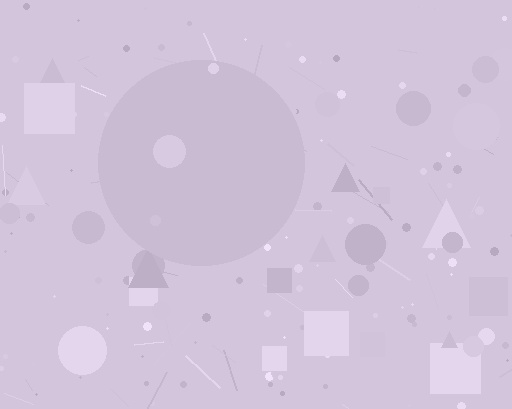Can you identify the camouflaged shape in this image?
The camouflaged shape is a circle.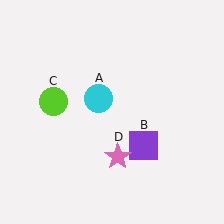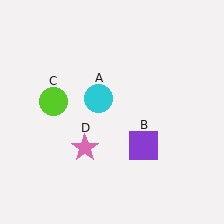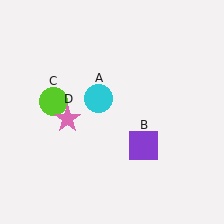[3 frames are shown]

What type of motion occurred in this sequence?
The pink star (object D) rotated clockwise around the center of the scene.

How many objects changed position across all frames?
1 object changed position: pink star (object D).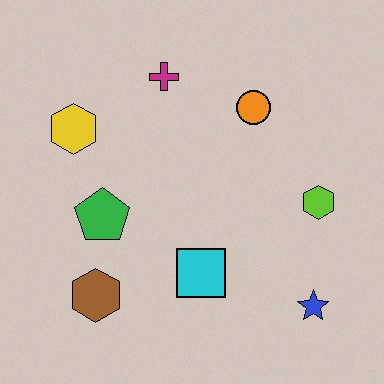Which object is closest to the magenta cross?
The orange circle is closest to the magenta cross.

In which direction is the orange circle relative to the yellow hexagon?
The orange circle is to the right of the yellow hexagon.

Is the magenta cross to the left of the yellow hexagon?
No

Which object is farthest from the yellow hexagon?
The blue star is farthest from the yellow hexagon.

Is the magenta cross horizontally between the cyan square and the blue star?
No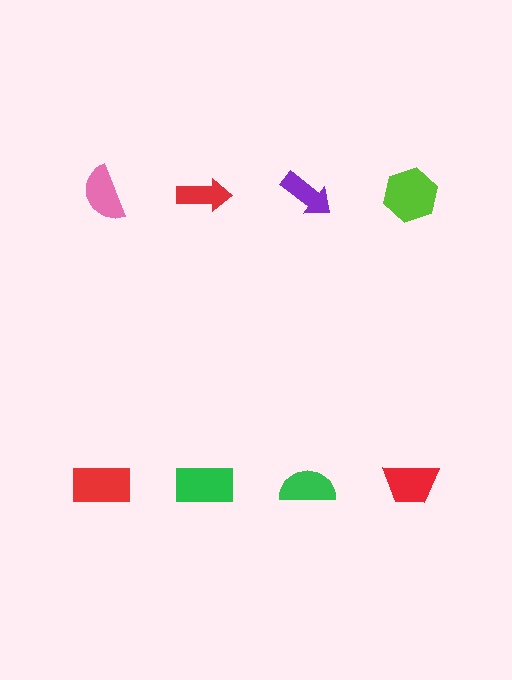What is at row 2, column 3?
A green semicircle.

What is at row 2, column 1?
A red rectangle.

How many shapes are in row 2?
4 shapes.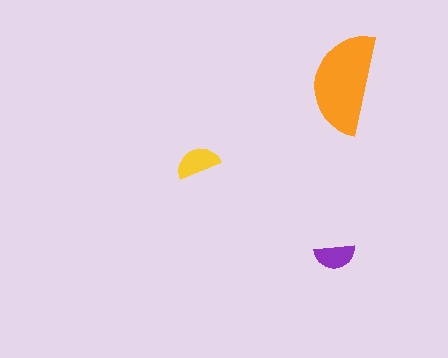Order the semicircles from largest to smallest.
the orange one, the yellow one, the purple one.